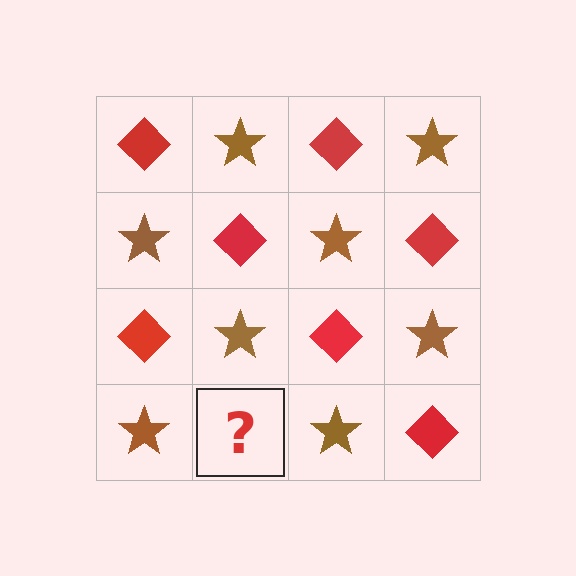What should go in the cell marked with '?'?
The missing cell should contain a red diamond.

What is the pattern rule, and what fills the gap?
The rule is that it alternates red diamond and brown star in a checkerboard pattern. The gap should be filled with a red diamond.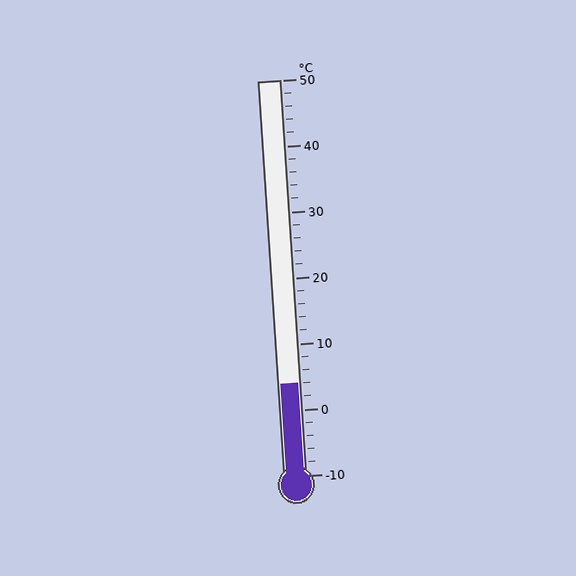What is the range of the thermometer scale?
The thermometer scale ranges from -10°C to 50°C.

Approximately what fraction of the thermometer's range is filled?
The thermometer is filled to approximately 25% of its range.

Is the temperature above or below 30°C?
The temperature is below 30°C.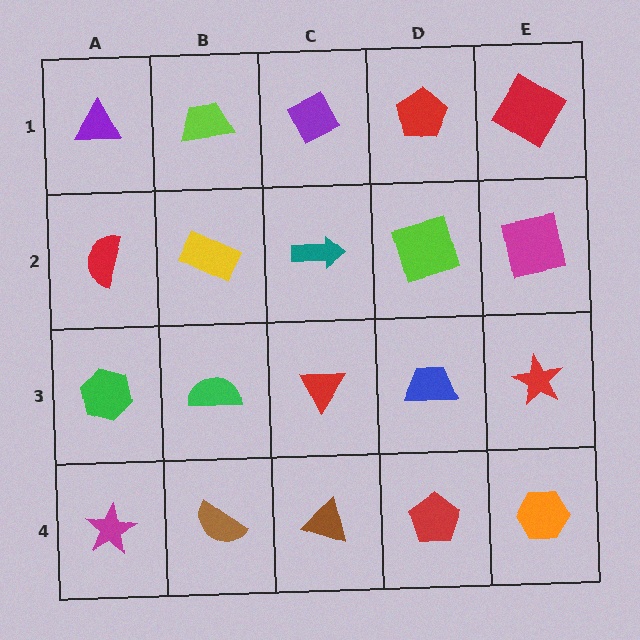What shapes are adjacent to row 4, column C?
A red triangle (row 3, column C), a brown semicircle (row 4, column B), a red pentagon (row 4, column D).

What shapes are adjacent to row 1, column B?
A yellow rectangle (row 2, column B), a purple triangle (row 1, column A), a purple diamond (row 1, column C).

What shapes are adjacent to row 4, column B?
A green semicircle (row 3, column B), a magenta star (row 4, column A), a brown triangle (row 4, column C).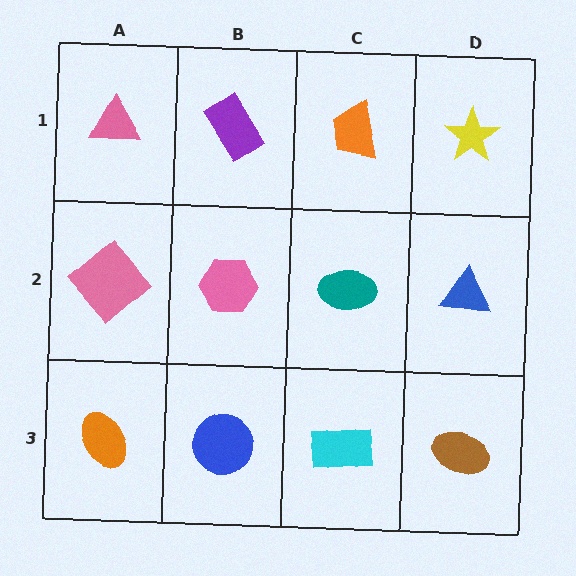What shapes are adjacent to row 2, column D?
A yellow star (row 1, column D), a brown ellipse (row 3, column D), a teal ellipse (row 2, column C).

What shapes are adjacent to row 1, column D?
A blue triangle (row 2, column D), an orange trapezoid (row 1, column C).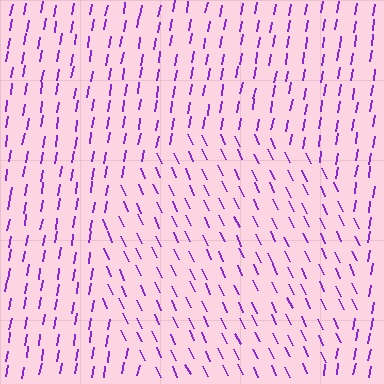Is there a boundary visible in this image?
Yes, there is a texture boundary formed by a change in line orientation.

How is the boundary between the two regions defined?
The boundary is defined purely by a change in line orientation (approximately 35 degrees difference). All lines are the same color and thickness.